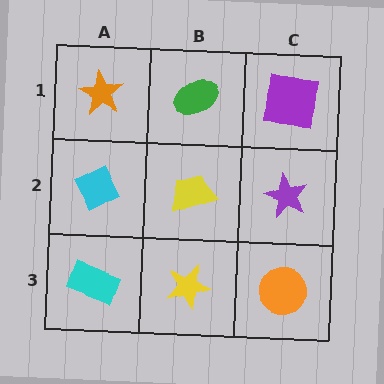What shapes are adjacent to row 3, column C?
A purple star (row 2, column C), a yellow star (row 3, column B).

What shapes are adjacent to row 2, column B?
A green ellipse (row 1, column B), a yellow star (row 3, column B), a cyan diamond (row 2, column A), a purple star (row 2, column C).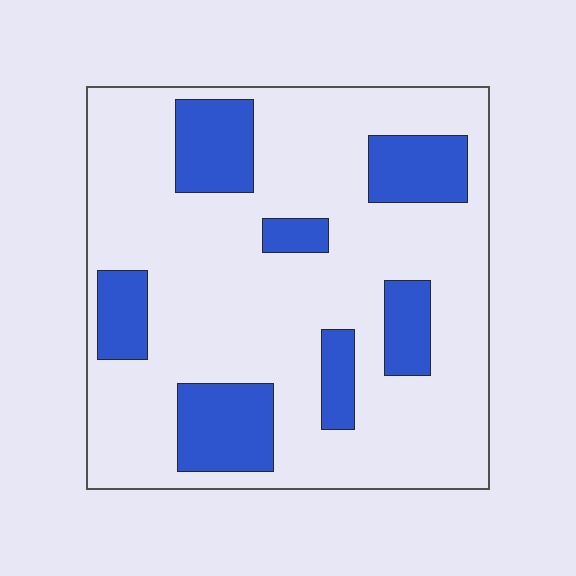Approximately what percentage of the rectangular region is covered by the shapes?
Approximately 25%.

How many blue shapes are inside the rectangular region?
7.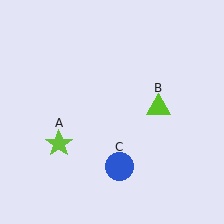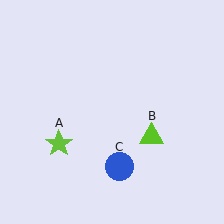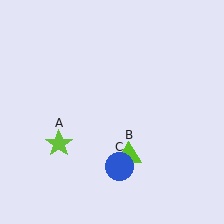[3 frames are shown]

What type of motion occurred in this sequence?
The lime triangle (object B) rotated clockwise around the center of the scene.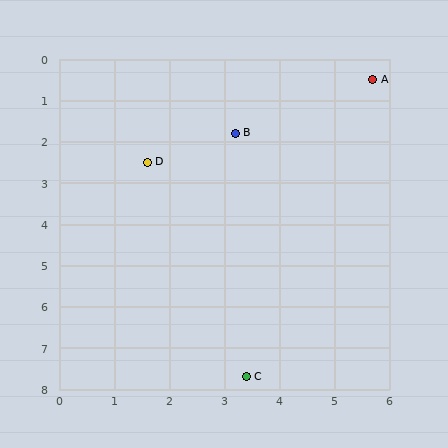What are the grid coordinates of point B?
Point B is at approximately (3.2, 1.8).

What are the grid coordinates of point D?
Point D is at approximately (1.6, 2.5).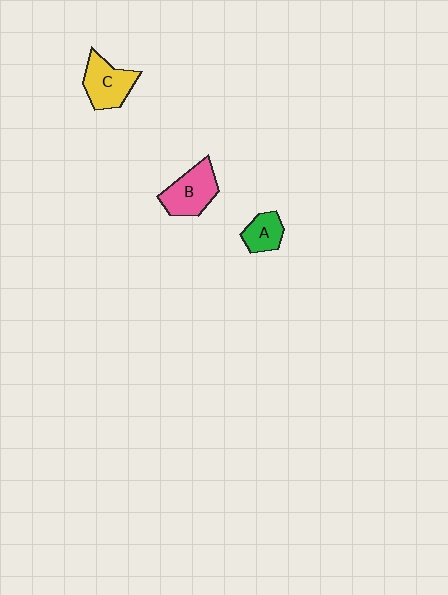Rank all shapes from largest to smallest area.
From largest to smallest: B (pink), C (yellow), A (green).